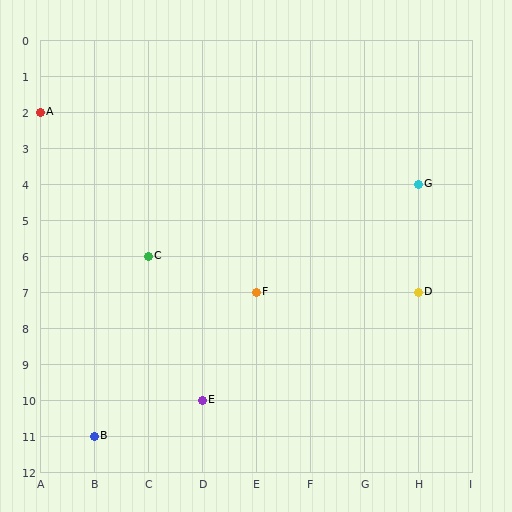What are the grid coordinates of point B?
Point B is at grid coordinates (B, 11).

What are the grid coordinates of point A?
Point A is at grid coordinates (A, 2).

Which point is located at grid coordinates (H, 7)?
Point D is at (H, 7).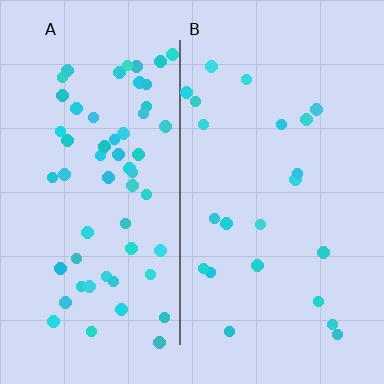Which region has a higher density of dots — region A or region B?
A (the left).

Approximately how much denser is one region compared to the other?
Approximately 2.7× — region A over region B.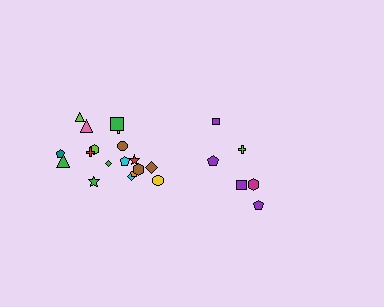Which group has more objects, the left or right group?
The left group.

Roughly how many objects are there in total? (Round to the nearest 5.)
Roughly 25 objects in total.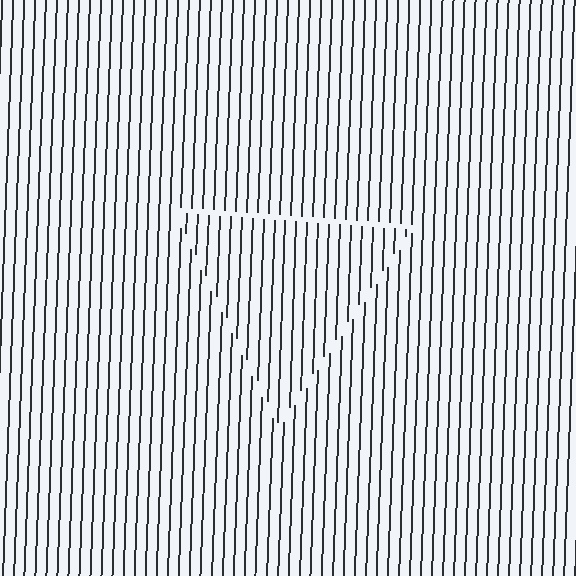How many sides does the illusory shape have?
3 sides — the line-ends trace a triangle.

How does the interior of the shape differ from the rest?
The interior of the shape contains the same grating, shifted by half a period — the contour is defined by the phase discontinuity where line-ends from the inner and outer gratings abut.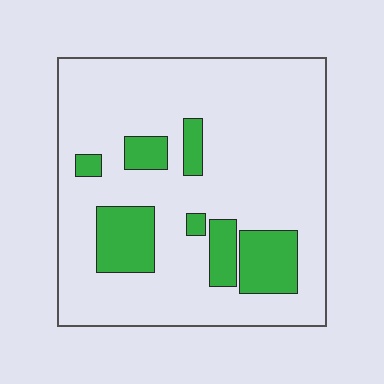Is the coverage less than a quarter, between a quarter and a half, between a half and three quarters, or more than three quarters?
Less than a quarter.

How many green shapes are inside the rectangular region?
7.